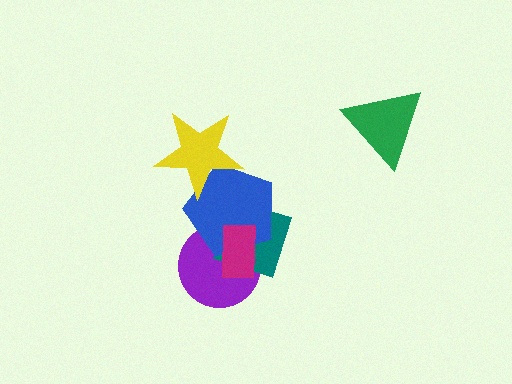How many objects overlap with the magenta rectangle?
3 objects overlap with the magenta rectangle.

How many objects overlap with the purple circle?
3 objects overlap with the purple circle.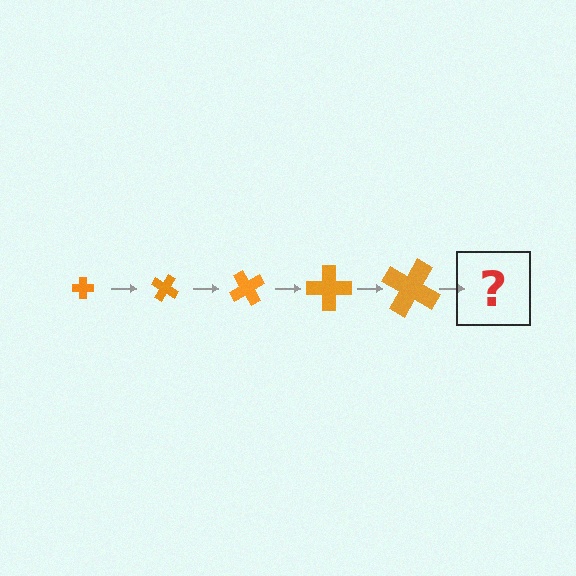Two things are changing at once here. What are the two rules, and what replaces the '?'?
The two rules are that the cross grows larger each step and it rotates 30 degrees each step. The '?' should be a cross, larger than the previous one and rotated 150 degrees from the start.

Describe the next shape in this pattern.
It should be a cross, larger than the previous one and rotated 150 degrees from the start.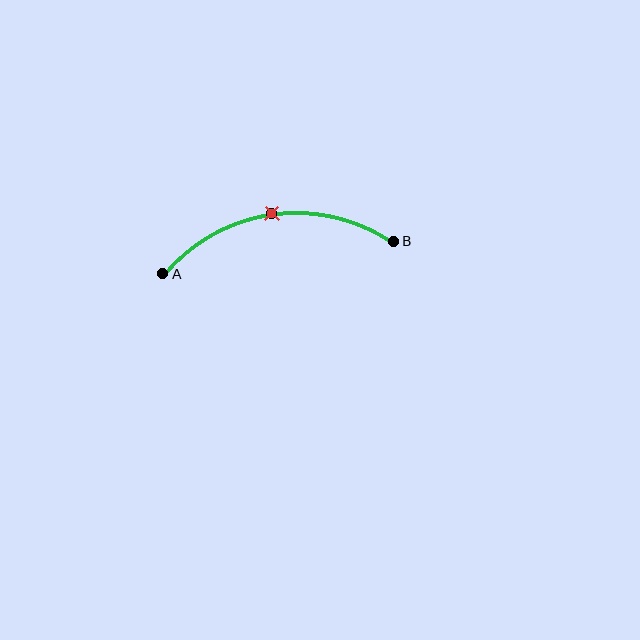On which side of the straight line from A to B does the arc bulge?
The arc bulges above the straight line connecting A and B.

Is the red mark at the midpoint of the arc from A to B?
Yes. The red mark lies on the arc at equal arc-length from both A and B — it is the arc midpoint.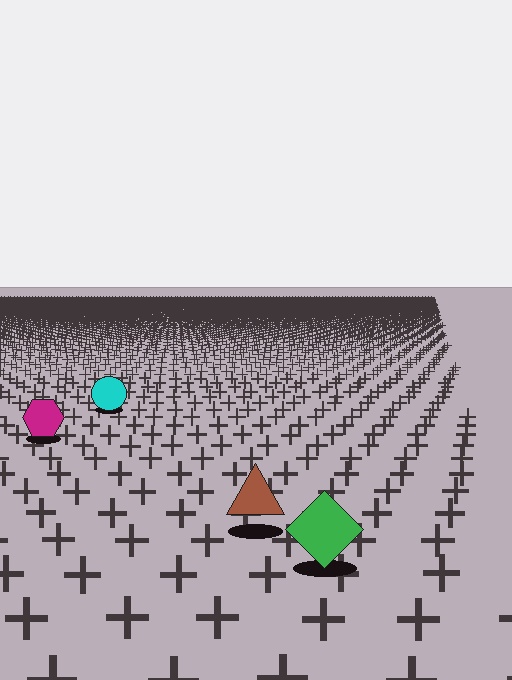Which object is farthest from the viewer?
The cyan circle is farthest from the viewer. It appears smaller and the ground texture around it is denser.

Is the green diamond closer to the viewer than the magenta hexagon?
Yes. The green diamond is closer — you can tell from the texture gradient: the ground texture is coarser near it.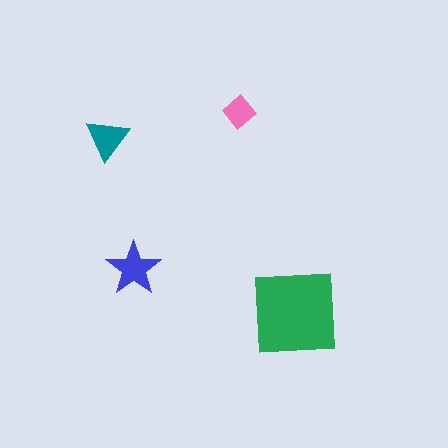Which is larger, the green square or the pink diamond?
The green square.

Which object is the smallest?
The pink diamond.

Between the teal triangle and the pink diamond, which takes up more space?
The teal triangle.